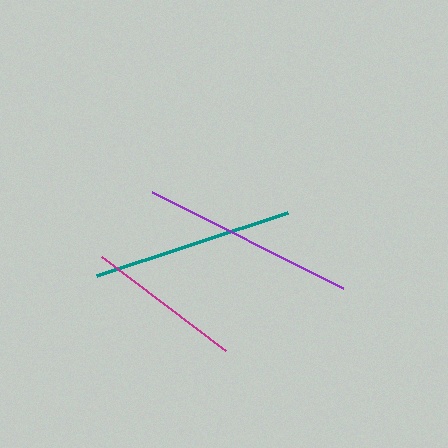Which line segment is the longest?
The purple line is the longest at approximately 214 pixels.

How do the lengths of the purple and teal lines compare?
The purple and teal lines are approximately the same length.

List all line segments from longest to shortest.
From longest to shortest: purple, teal, magenta.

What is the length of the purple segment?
The purple segment is approximately 214 pixels long.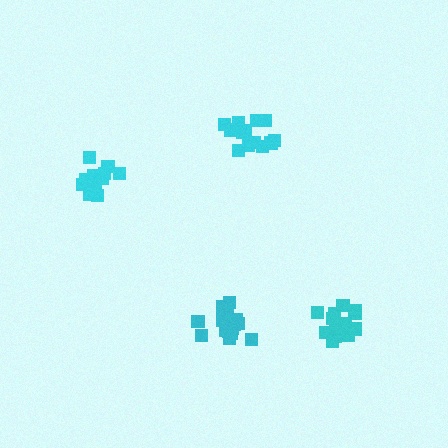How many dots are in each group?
Group 1: 16 dots, Group 2: 13 dots, Group 3: 18 dots, Group 4: 18 dots (65 total).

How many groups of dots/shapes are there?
There are 4 groups.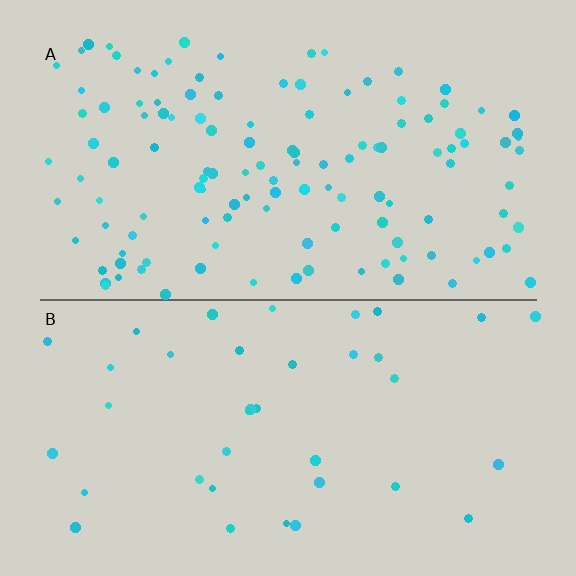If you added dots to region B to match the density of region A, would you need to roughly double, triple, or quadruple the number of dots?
Approximately triple.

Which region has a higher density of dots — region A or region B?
A (the top).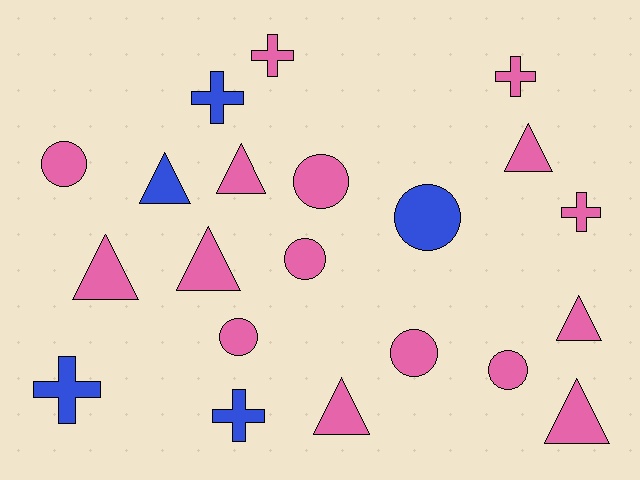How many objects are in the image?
There are 21 objects.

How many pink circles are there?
There are 6 pink circles.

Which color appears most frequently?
Pink, with 16 objects.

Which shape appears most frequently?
Triangle, with 8 objects.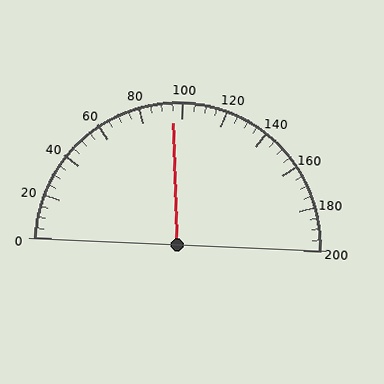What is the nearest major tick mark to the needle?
The nearest major tick mark is 100.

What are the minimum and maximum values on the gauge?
The gauge ranges from 0 to 200.